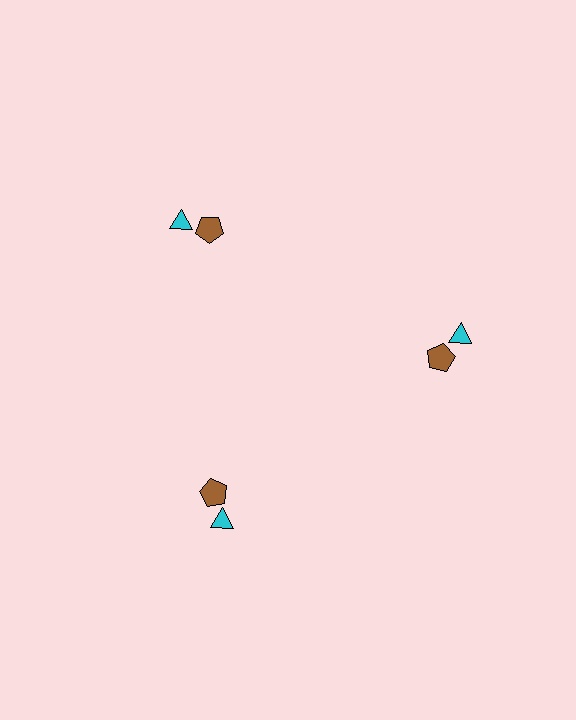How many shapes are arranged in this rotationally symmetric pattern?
There are 6 shapes, arranged in 3 groups of 2.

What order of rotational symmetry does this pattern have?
This pattern has 3-fold rotational symmetry.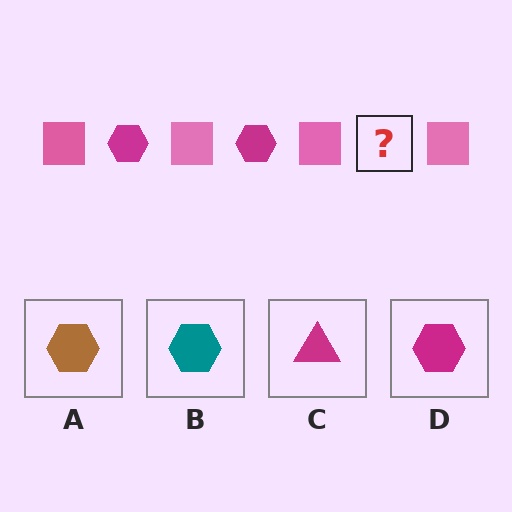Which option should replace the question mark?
Option D.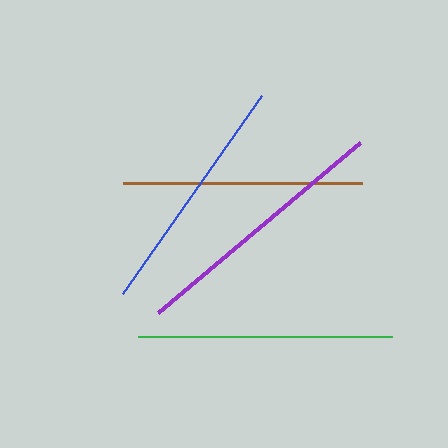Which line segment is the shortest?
The brown line is the shortest at approximately 239 pixels.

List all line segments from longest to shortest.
From longest to shortest: purple, green, blue, brown.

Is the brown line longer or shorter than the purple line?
The purple line is longer than the brown line.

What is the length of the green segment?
The green segment is approximately 254 pixels long.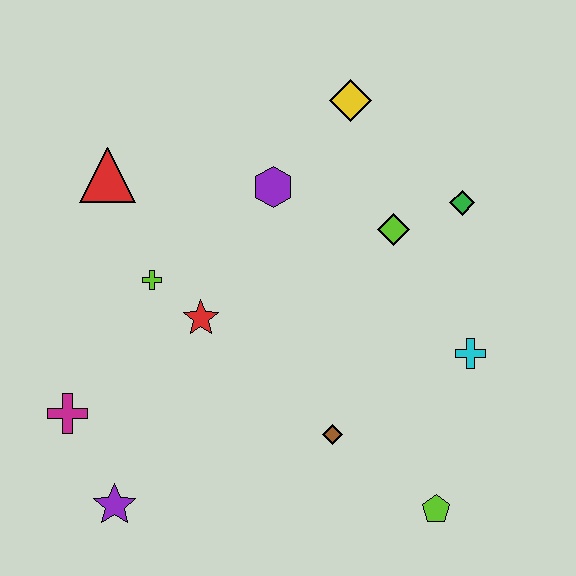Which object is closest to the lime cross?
The red star is closest to the lime cross.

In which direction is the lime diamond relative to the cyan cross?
The lime diamond is above the cyan cross.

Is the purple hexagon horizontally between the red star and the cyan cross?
Yes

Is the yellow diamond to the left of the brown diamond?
No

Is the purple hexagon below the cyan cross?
No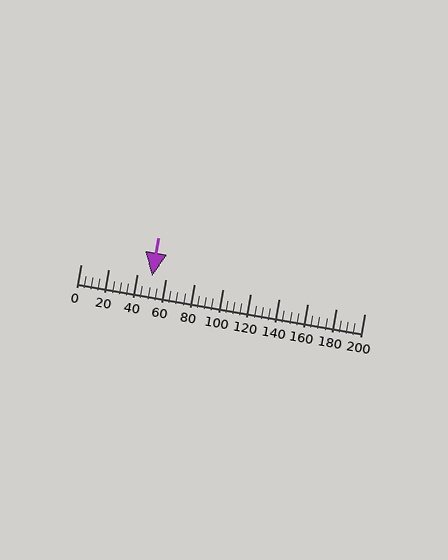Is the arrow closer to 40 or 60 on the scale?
The arrow is closer to 60.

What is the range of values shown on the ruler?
The ruler shows values from 0 to 200.